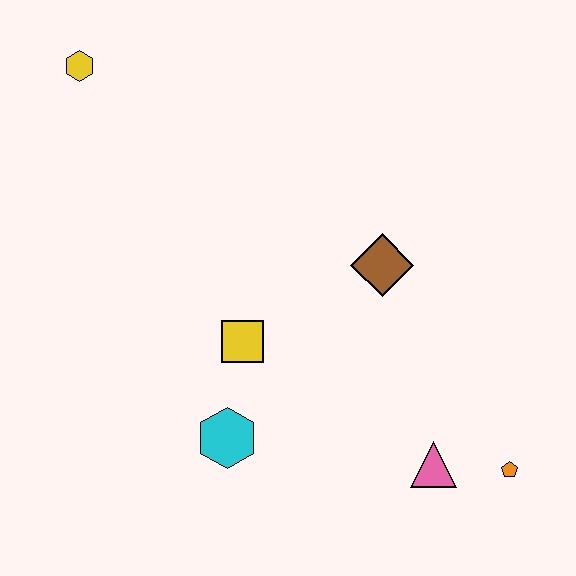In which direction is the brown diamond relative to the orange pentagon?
The brown diamond is above the orange pentagon.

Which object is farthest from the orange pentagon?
The yellow hexagon is farthest from the orange pentagon.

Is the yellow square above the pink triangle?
Yes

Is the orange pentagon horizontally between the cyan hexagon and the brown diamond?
No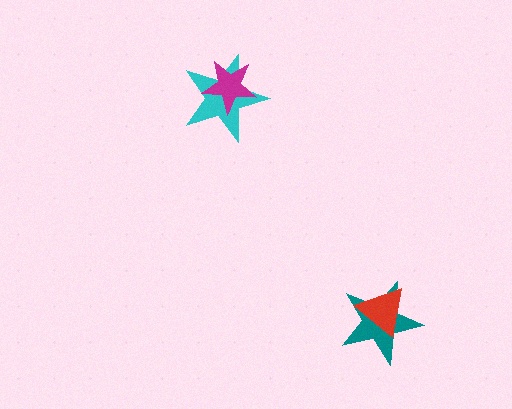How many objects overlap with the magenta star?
1 object overlaps with the magenta star.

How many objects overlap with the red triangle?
1 object overlaps with the red triangle.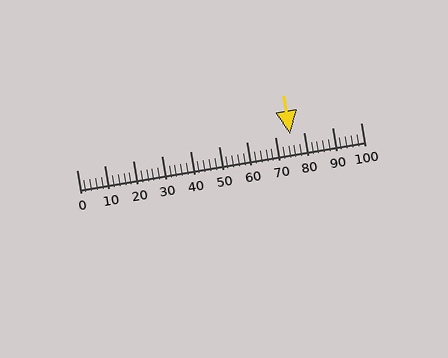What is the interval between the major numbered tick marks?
The major tick marks are spaced 10 units apart.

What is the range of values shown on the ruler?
The ruler shows values from 0 to 100.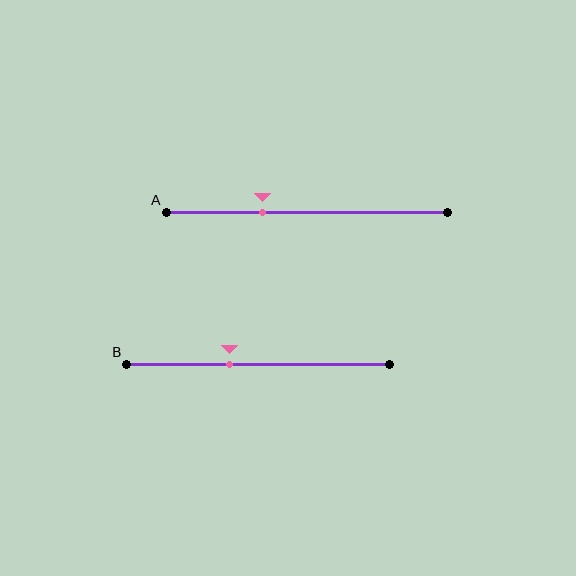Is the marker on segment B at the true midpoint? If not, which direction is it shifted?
No, the marker on segment B is shifted to the left by about 11% of the segment length.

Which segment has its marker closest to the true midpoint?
Segment B has its marker closest to the true midpoint.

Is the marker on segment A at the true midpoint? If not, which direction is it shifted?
No, the marker on segment A is shifted to the left by about 16% of the segment length.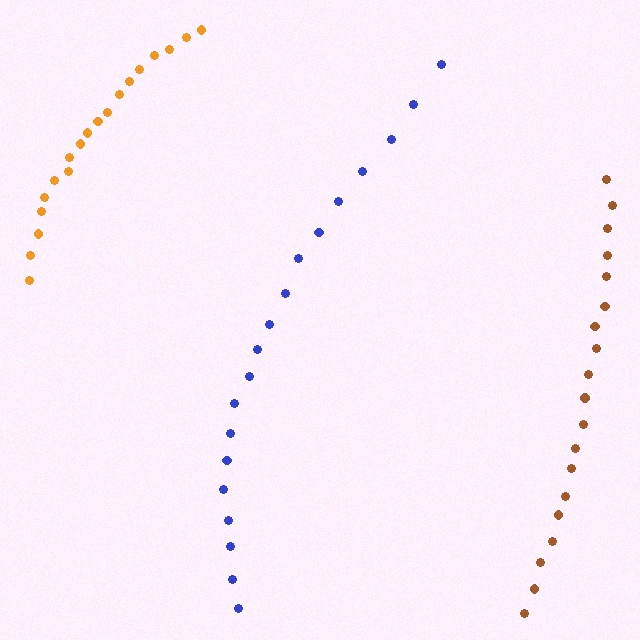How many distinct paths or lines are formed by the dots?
There are 3 distinct paths.